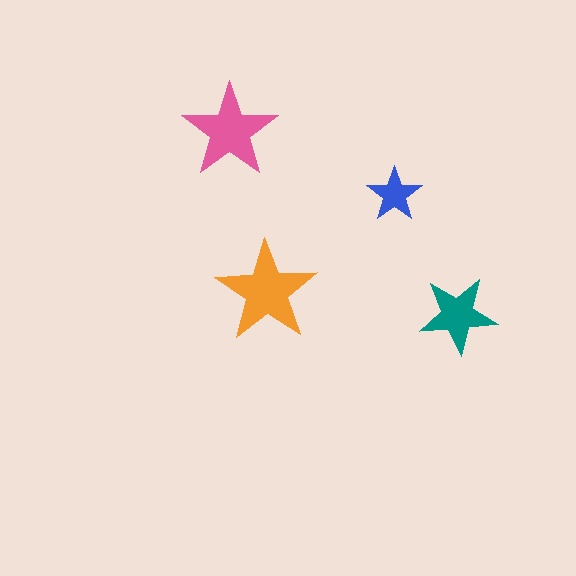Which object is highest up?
The pink star is topmost.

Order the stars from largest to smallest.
the orange one, the pink one, the teal one, the blue one.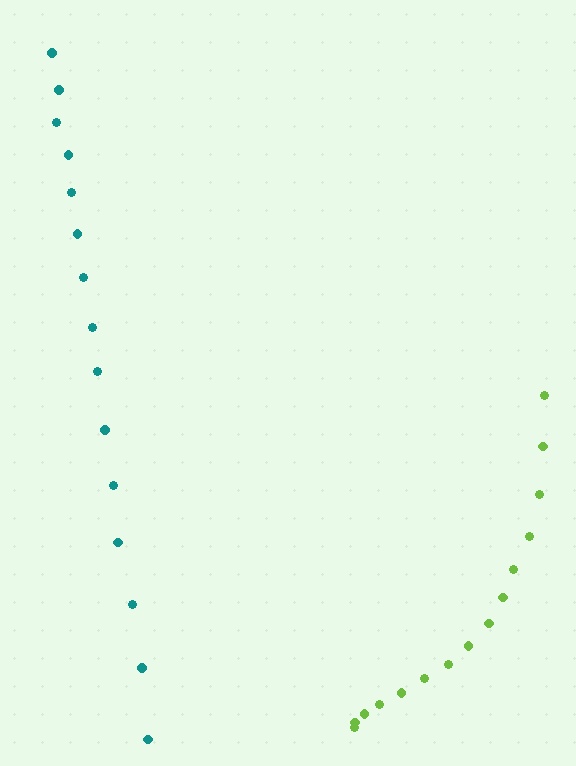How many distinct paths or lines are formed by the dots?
There are 2 distinct paths.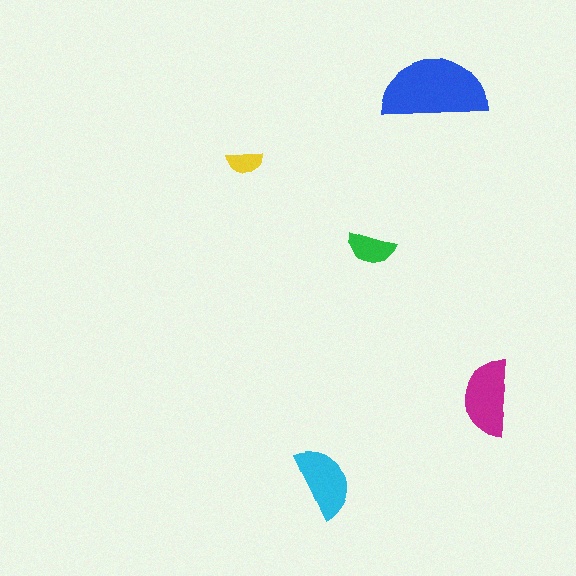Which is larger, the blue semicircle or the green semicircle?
The blue one.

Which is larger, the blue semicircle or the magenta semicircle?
The blue one.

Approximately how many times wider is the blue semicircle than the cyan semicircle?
About 1.5 times wider.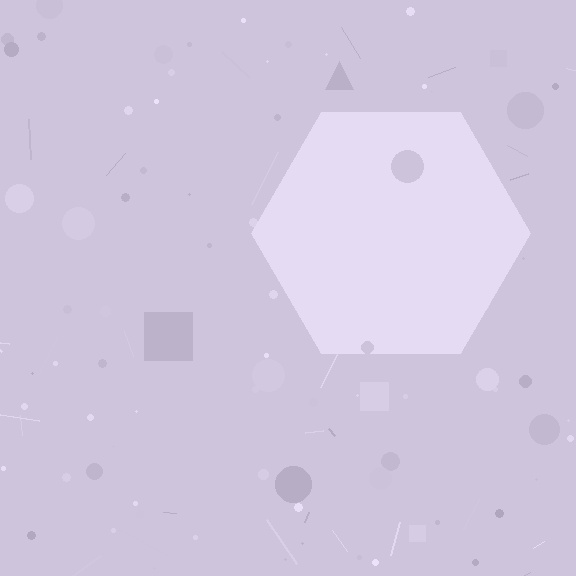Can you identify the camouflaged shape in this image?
The camouflaged shape is a hexagon.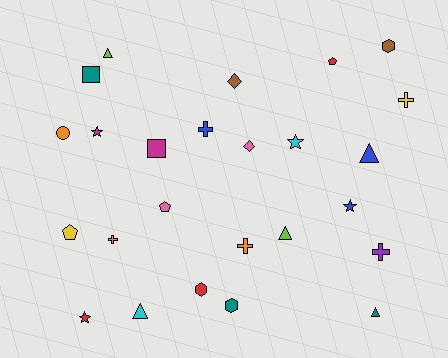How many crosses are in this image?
There are 5 crosses.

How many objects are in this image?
There are 25 objects.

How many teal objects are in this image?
There are 3 teal objects.